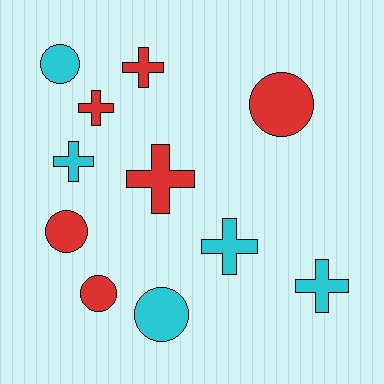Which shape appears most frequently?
Cross, with 6 objects.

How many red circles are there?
There are 3 red circles.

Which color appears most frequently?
Red, with 6 objects.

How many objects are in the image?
There are 11 objects.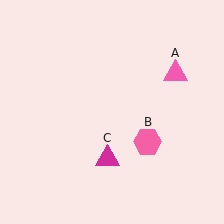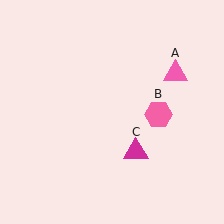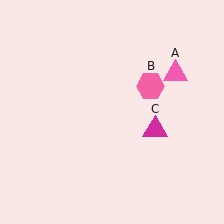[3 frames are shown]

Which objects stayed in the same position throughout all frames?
Pink triangle (object A) remained stationary.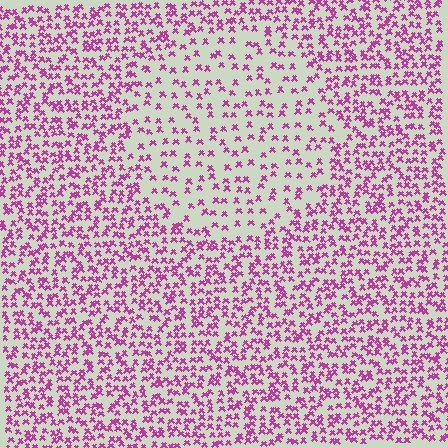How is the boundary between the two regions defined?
The boundary is defined by a change in element density (approximately 2.1x ratio). All elements are the same color, size, and shape.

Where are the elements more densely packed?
The elements are more densely packed outside the circle boundary.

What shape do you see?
I see a circle.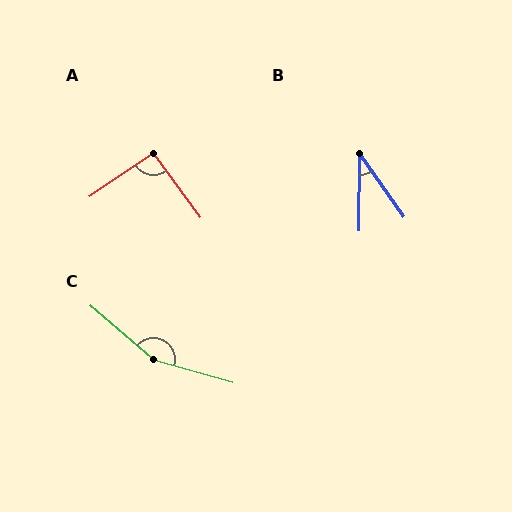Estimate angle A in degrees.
Approximately 92 degrees.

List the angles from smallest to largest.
B (35°), A (92°), C (155°).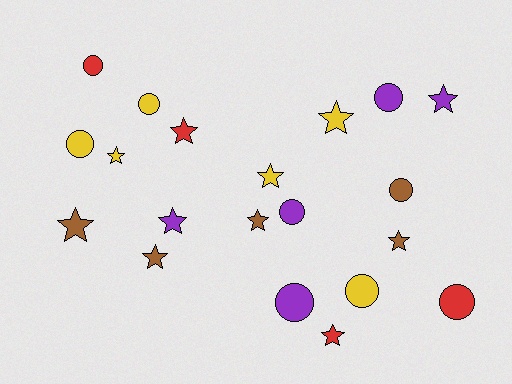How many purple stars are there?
There are 2 purple stars.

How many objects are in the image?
There are 20 objects.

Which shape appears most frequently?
Star, with 11 objects.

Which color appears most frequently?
Yellow, with 6 objects.